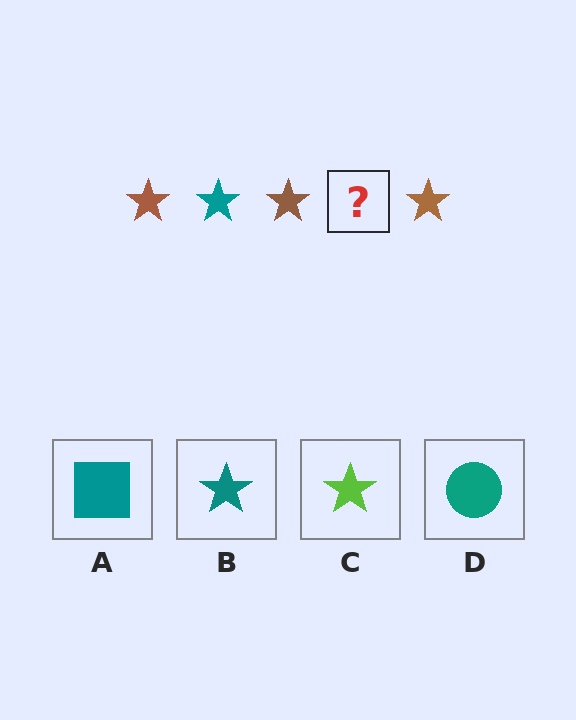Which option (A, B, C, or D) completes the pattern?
B.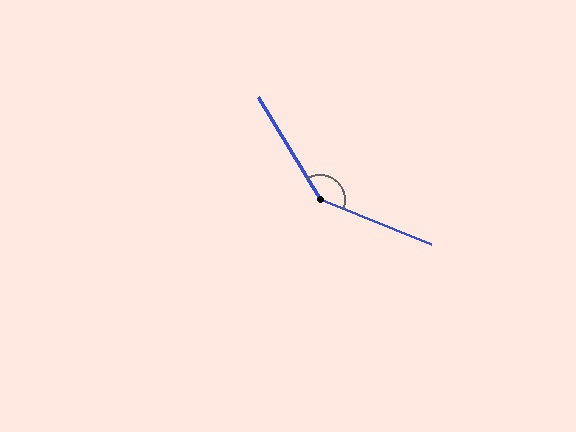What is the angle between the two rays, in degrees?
Approximately 143 degrees.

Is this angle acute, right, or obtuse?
It is obtuse.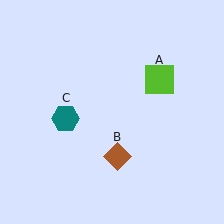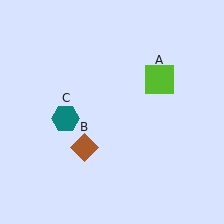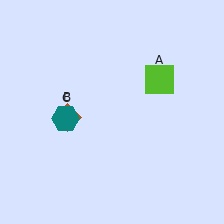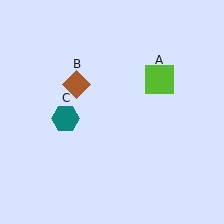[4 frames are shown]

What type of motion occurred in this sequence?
The brown diamond (object B) rotated clockwise around the center of the scene.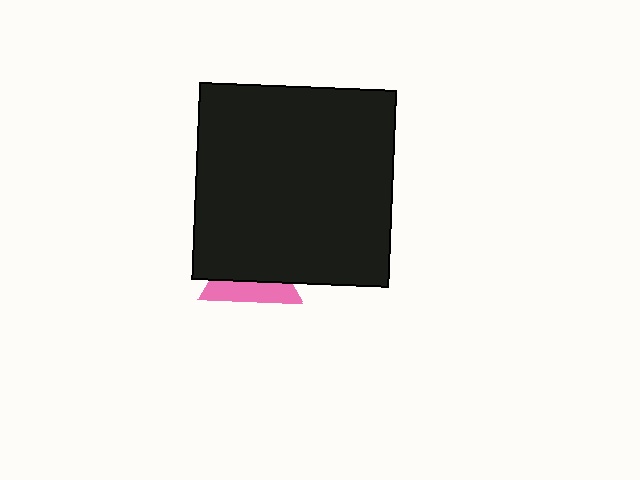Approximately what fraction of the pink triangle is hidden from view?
Roughly 62% of the pink triangle is hidden behind the black square.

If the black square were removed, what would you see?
You would see the complete pink triangle.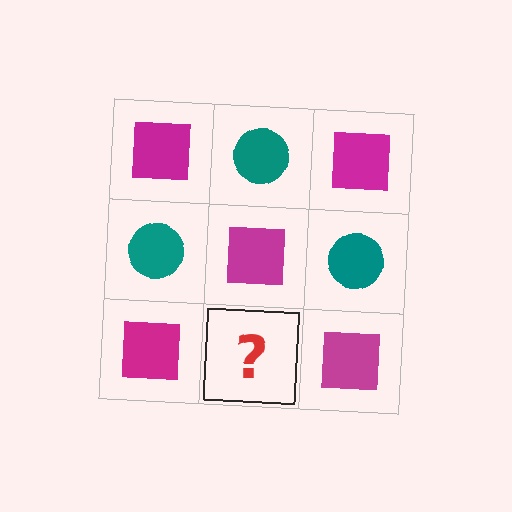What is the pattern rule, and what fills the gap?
The rule is that it alternates magenta square and teal circle in a checkerboard pattern. The gap should be filled with a teal circle.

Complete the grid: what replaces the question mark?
The question mark should be replaced with a teal circle.